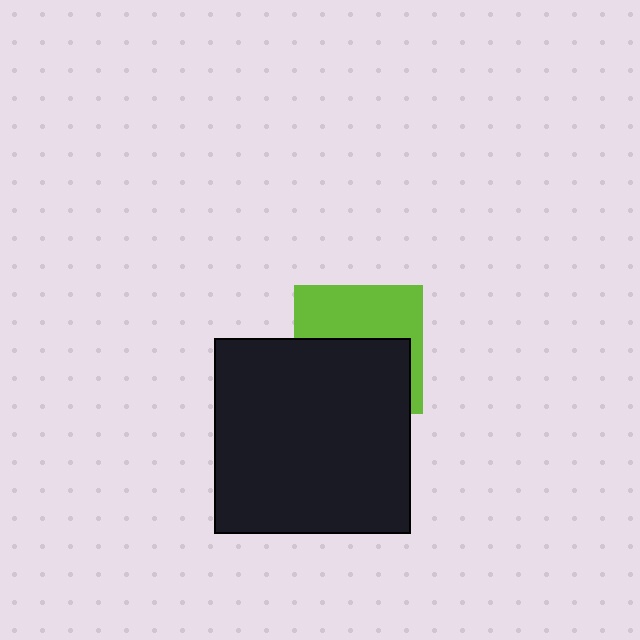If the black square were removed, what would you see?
You would see the complete lime square.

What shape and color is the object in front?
The object in front is a black square.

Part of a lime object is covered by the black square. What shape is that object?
It is a square.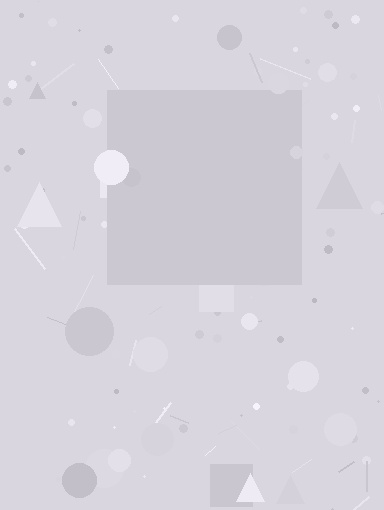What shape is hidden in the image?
A square is hidden in the image.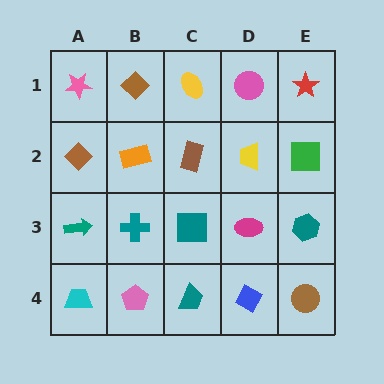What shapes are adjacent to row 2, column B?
A brown diamond (row 1, column B), a teal cross (row 3, column B), a brown diamond (row 2, column A), a brown rectangle (row 2, column C).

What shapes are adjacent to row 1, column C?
A brown rectangle (row 2, column C), a brown diamond (row 1, column B), a pink circle (row 1, column D).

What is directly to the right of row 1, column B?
A yellow ellipse.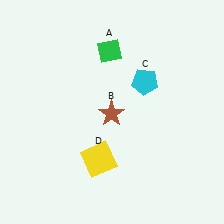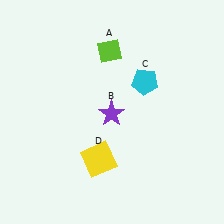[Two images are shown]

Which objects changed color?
A changed from green to lime. B changed from brown to purple.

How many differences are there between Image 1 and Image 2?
There are 2 differences between the two images.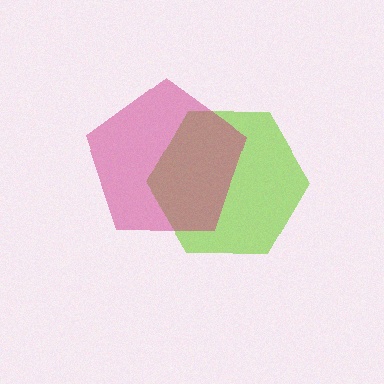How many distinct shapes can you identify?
There are 2 distinct shapes: a lime hexagon, a magenta pentagon.